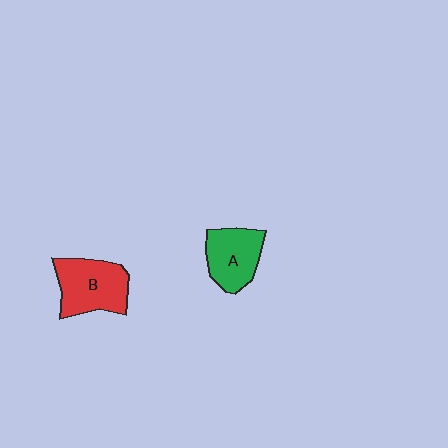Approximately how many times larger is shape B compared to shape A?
Approximately 1.2 times.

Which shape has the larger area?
Shape B (red).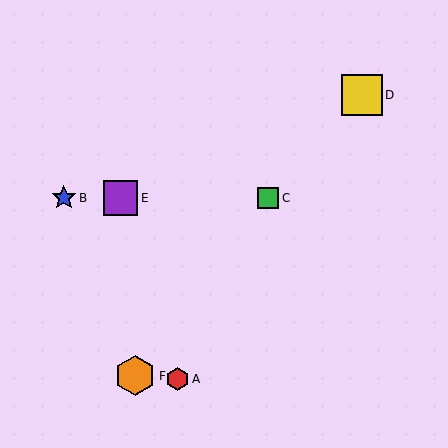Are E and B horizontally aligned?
Yes, both are at y≈198.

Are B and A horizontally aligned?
No, B is at y≈198 and A is at y≈379.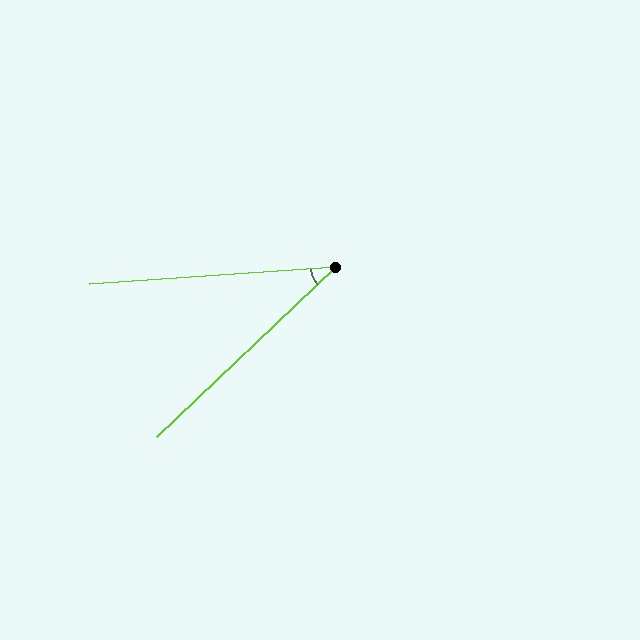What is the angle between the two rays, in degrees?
Approximately 40 degrees.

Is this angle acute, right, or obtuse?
It is acute.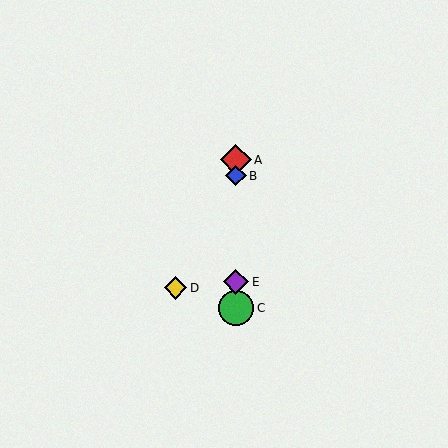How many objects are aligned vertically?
4 objects (A, B, C, E) are aligned vertically.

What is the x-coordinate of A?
Object A is at x≈236.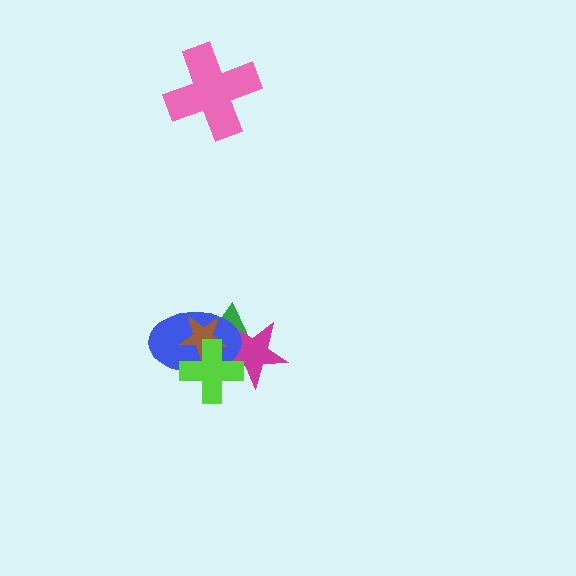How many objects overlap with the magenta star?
4 objects overlap with the magenta star.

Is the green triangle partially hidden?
Yes, it is partially covered by another shape.